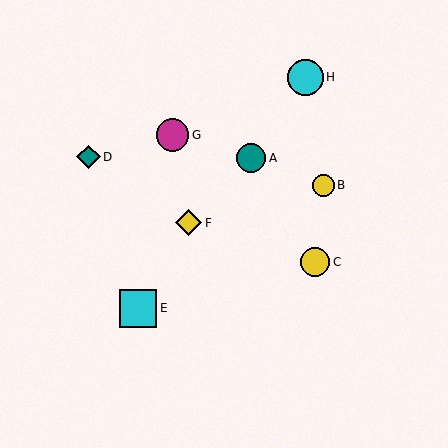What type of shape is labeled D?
Shape D is a teal diamond.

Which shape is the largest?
The cyan square (labeled E) is the largest.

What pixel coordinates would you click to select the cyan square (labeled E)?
Click at (138, 308) to select the cyan square E.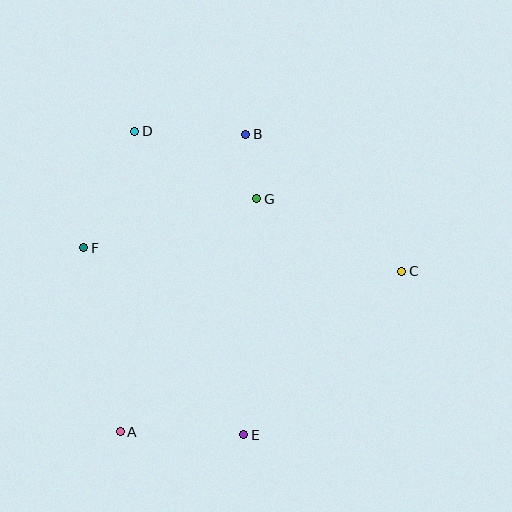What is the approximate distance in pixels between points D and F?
The distance between D and F is approximately 127 pixels.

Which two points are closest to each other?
Points B and G are closest to each other.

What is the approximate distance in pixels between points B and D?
The distance between B and D is approximately 111 pixels.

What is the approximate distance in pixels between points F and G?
The distance between F and G is approximately 180 pixels.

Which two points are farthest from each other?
Points A and C are farthest from each other.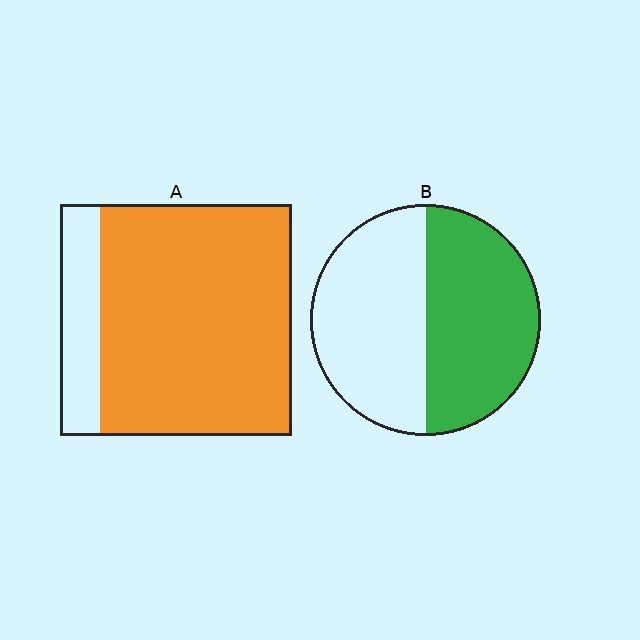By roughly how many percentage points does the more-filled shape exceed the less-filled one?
By roughly 35 percentage points (A over B).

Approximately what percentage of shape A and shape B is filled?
A is approximately 85% and B is approximately 50%.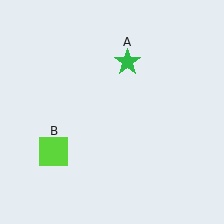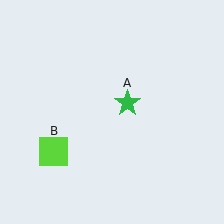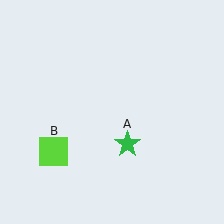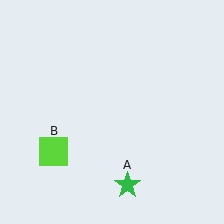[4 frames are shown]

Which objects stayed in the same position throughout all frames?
Lime square (object B) remained stationary.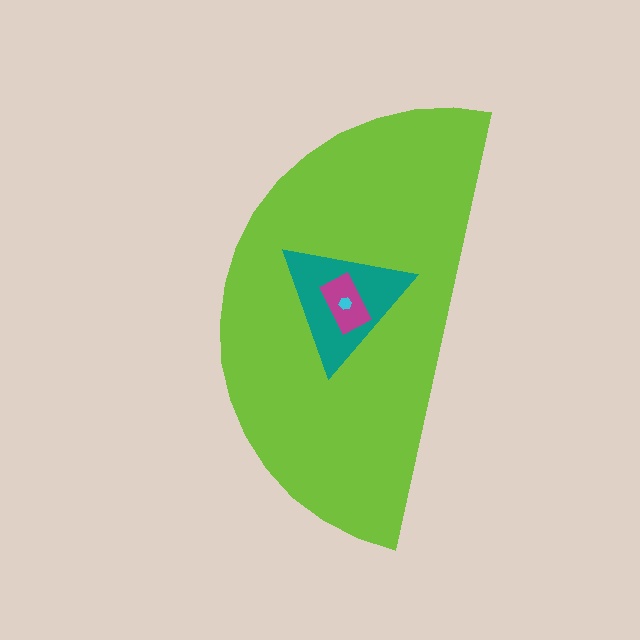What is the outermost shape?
The lime semicircle.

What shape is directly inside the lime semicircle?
The teal triangle.